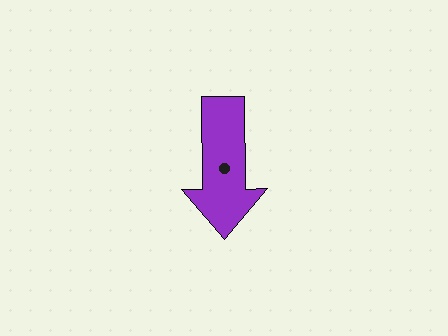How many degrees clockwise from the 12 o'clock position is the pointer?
Approximately 179 degrees.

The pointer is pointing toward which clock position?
Roughly 6 o'clock.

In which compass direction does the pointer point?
South.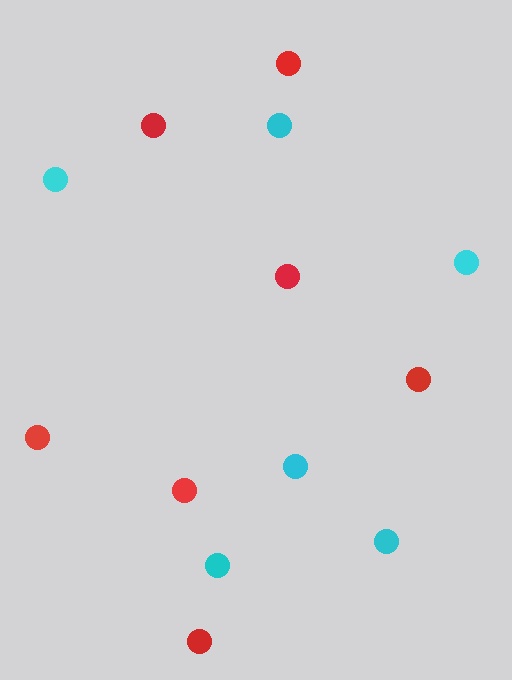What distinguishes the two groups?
There are 2 groups: one group of cyan circles (6) and one group of red circles (7).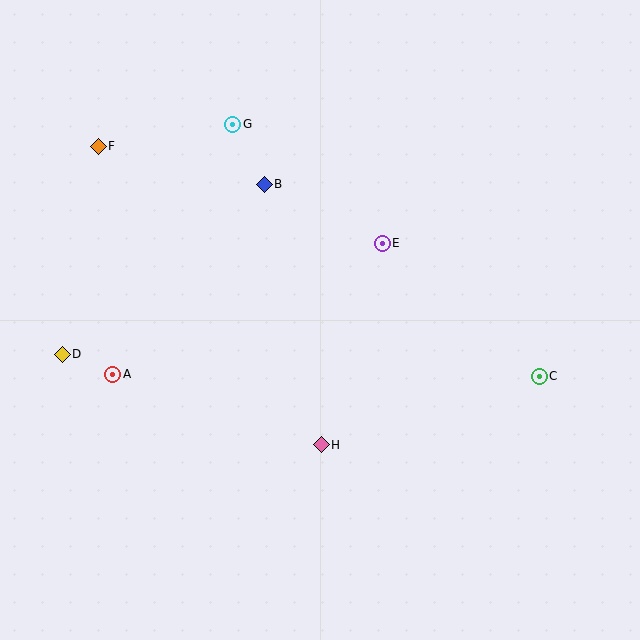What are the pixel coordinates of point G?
Point G is at (233, 124).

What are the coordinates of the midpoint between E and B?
The midpoint between E and B is at (323, 214).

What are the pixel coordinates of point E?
Point E is at (382, 243).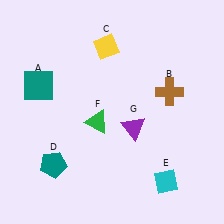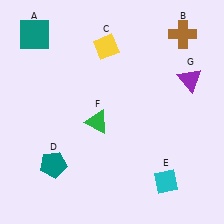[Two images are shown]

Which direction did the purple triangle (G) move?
The purple triangle (G) moved right.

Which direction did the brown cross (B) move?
The brown cross (B) moved up.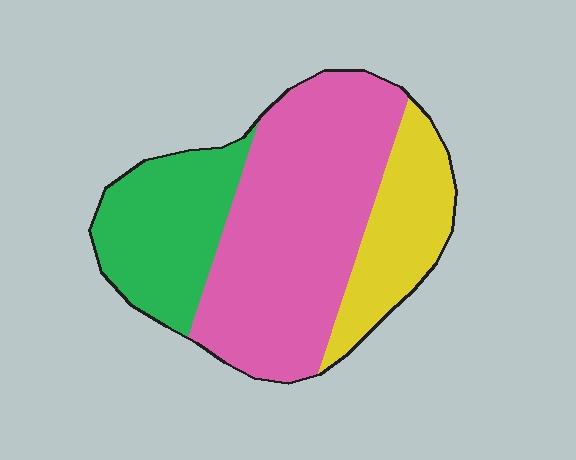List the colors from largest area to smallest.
From largest to smallest: pink, green, yellow.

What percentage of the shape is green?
Green takes up about one quarter (1/4) of the shape.